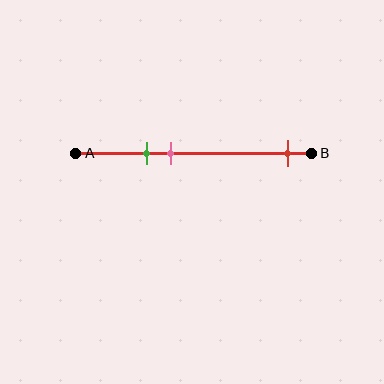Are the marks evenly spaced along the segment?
No, the marks are not evenly spaced.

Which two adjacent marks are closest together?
The green and pink marks are the closest adjacent pair.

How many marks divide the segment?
There are 3 marks dividing the segment.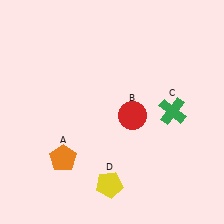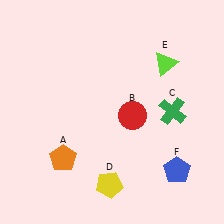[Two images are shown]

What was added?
A lime triangle (E), a blue pentagon (F) were added in Image 2.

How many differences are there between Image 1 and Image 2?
There are 2 differences between the two images.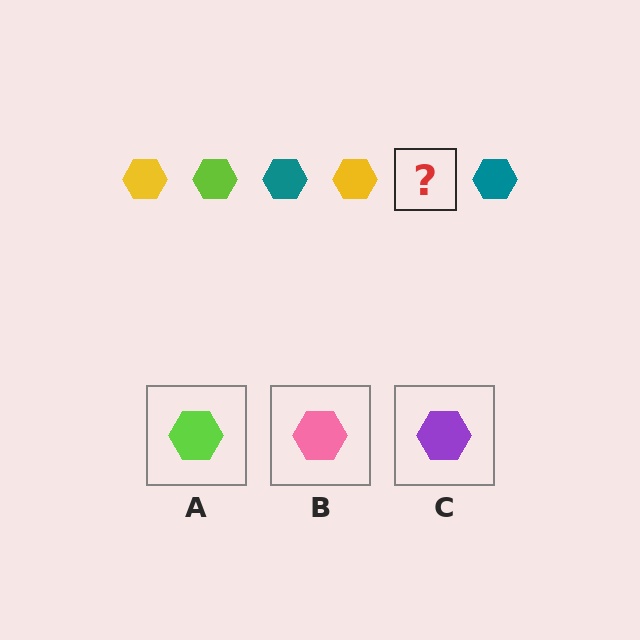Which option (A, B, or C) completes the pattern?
A.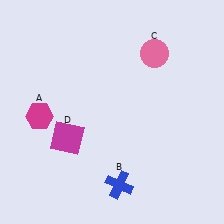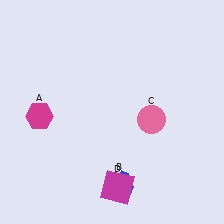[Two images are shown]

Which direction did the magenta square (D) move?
The magenta square (D) moved right.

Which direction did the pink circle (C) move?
The pink circle (C) moved down.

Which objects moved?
The objects that moved are: the pink circle (C), the magenta square (D).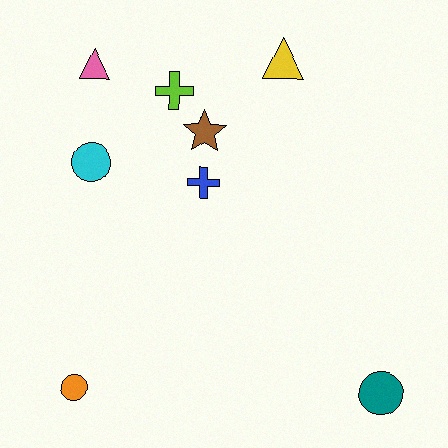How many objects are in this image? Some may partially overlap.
There are 8 objects.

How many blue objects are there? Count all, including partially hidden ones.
There is 1 blue object.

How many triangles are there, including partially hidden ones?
There are 2 triangles.